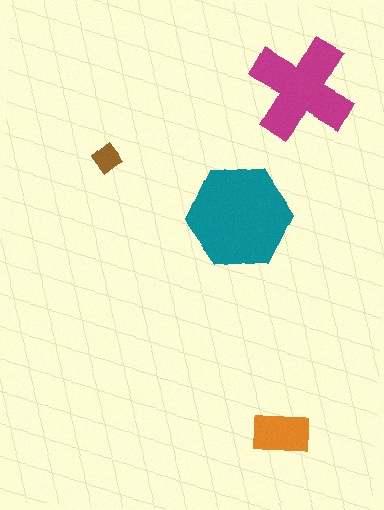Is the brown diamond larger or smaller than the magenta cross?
Smaller.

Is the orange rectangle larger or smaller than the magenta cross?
Smaller.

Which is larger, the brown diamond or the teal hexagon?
The teal hexagon.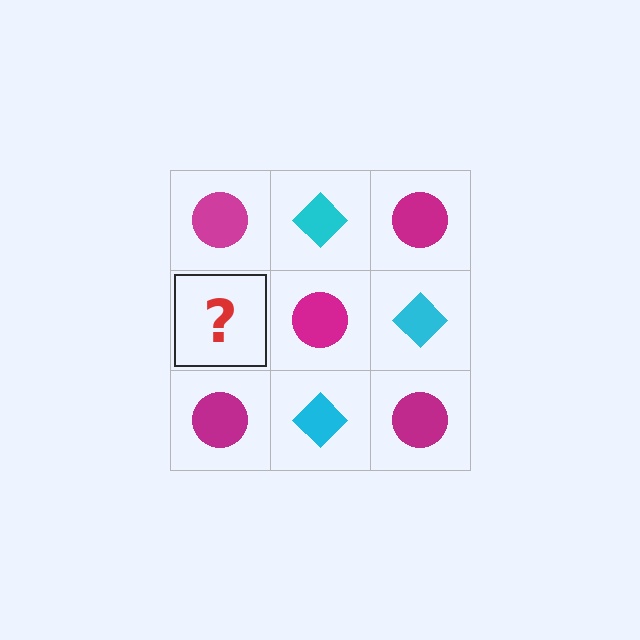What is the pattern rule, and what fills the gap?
The rule is that it alternates magenta circle and cyan diamond in a checkerboard pattern. The gap should be filled with a cyan diamond.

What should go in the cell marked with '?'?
The missing cell should contain a cyan diamond.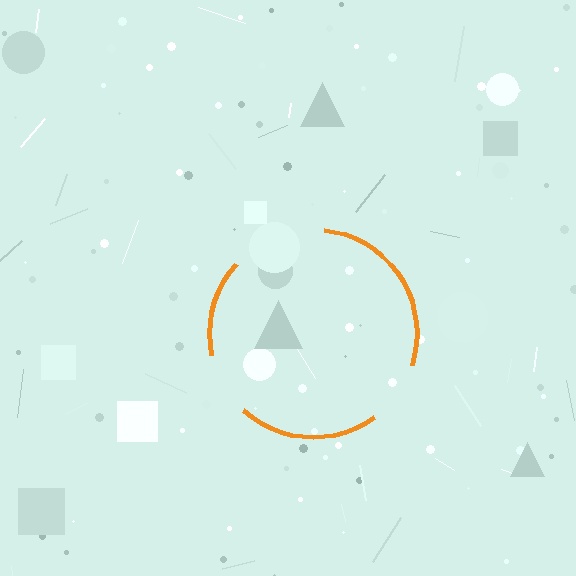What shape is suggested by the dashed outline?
The dashed outline suggests a circle.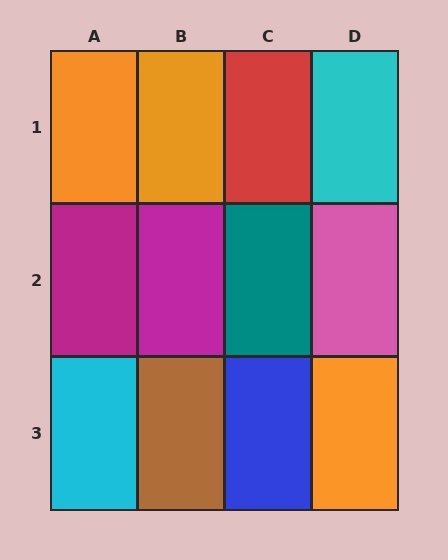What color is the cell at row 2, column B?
Magenta.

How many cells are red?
1 cell is red.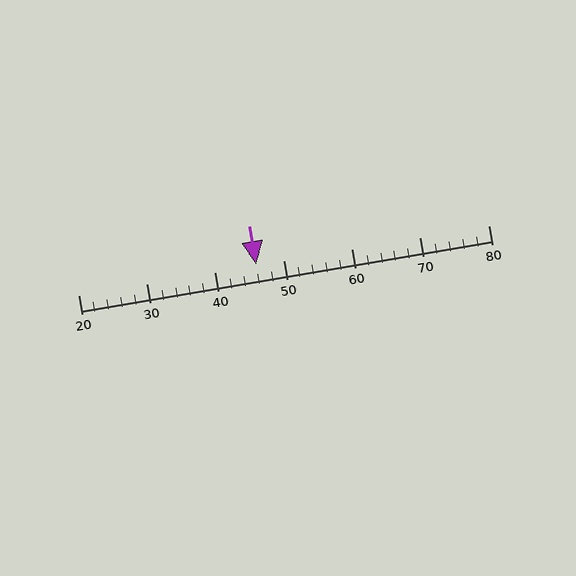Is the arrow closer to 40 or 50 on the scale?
The arrow is closer to 50.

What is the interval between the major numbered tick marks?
The major tick marks are spaced 10 units apart.